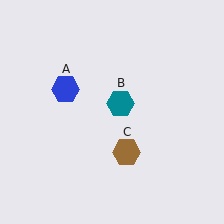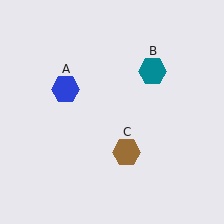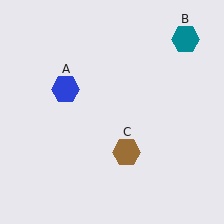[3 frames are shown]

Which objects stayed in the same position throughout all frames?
Blue hexagon (object A) and brown hexagon (object C) remained stationary.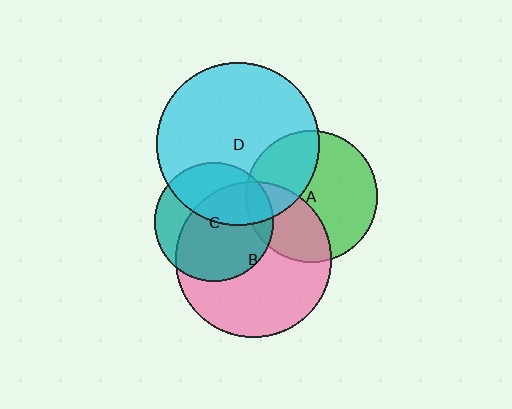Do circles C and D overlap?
Yes.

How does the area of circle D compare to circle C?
Approximately 1.9 times.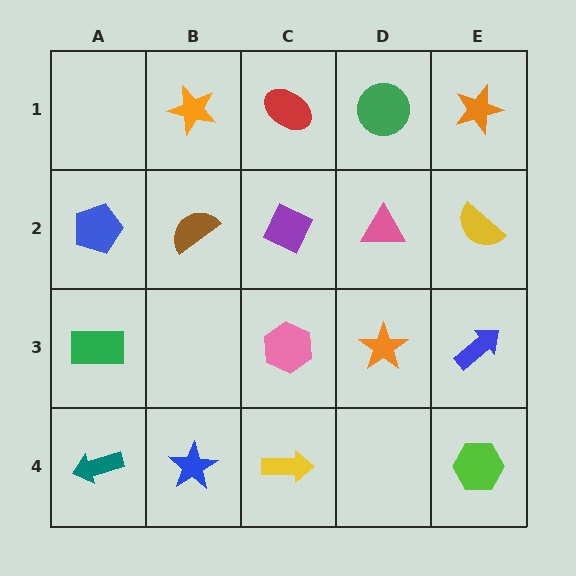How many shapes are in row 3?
4 shapes.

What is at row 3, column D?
An orange star.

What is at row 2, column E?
A yellow semicircle.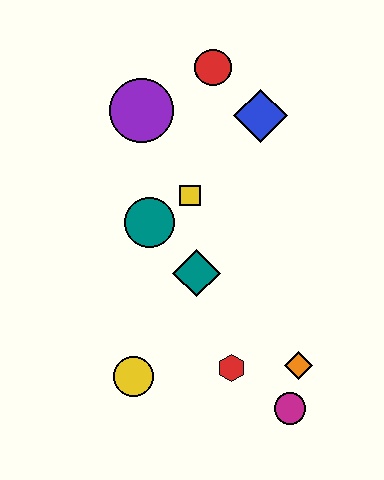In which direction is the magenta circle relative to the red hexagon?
The magenta circle is to the right of the red hexagon.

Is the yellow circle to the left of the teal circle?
Yes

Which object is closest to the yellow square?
The teal circle is closest to the yellow square.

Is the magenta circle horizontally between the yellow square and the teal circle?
No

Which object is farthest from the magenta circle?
The red circle is farthest from the magenta circle.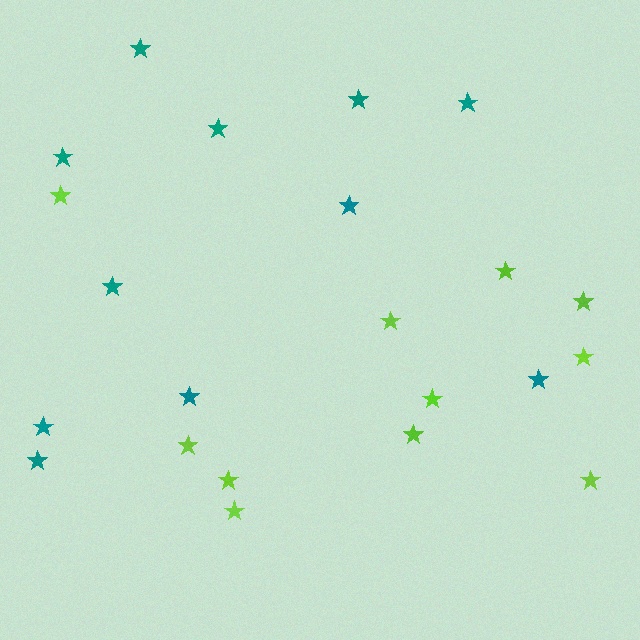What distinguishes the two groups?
There are 2 groups: one group of lime stars (11) and one group of teal stars (11).